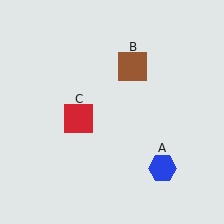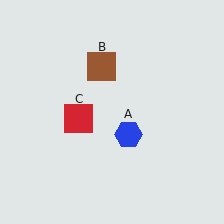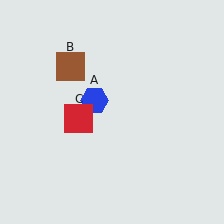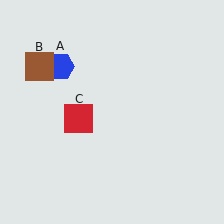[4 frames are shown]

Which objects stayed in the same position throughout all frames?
Red square (object C) remained stationary.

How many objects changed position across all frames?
2 objects changed position: blue hexagon (object A), brown square (object B).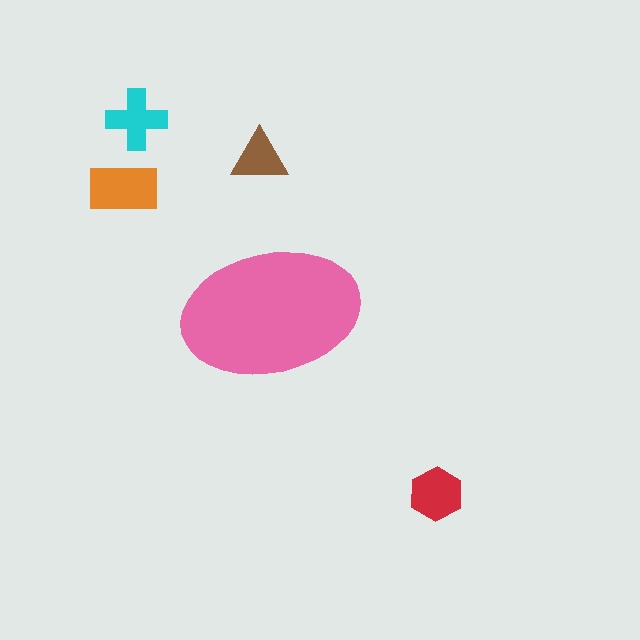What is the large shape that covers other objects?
A pink ellipse.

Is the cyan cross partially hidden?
No, the cyan cross is fully visible.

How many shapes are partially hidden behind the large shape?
0 shapes are partially hidden.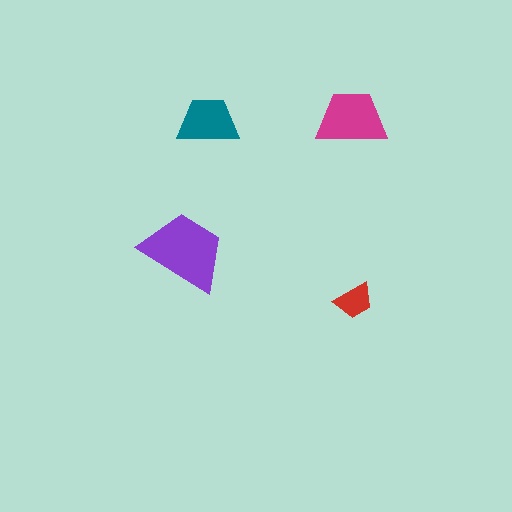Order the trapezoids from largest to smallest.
the purple one, the magenta one, the teal one, the red one.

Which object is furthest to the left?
The purple trapezoid is leftmost.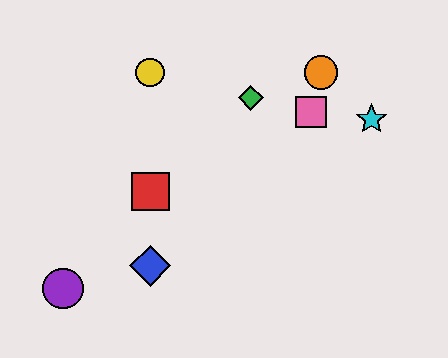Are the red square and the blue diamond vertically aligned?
Yes, both are at x≈150.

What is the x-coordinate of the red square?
The red square is at x≈150.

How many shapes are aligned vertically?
3 shapes (the red square, the blue diamond, the yellow circle) are aligned vertically.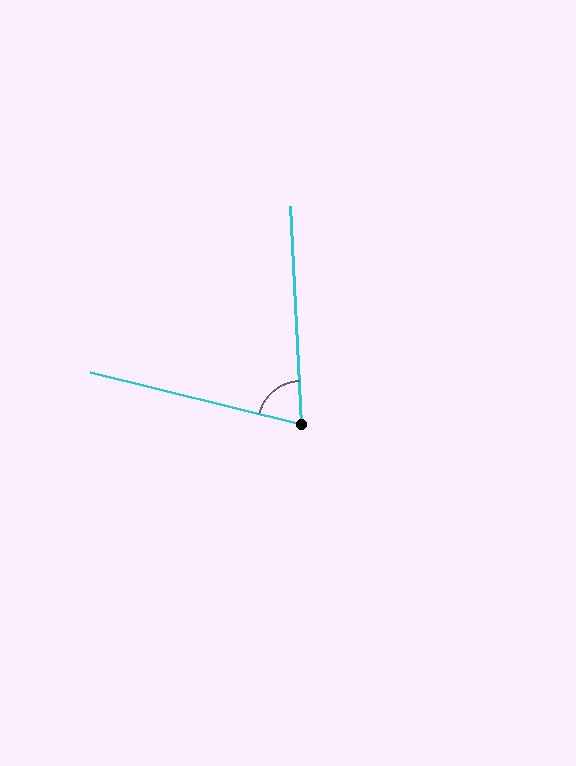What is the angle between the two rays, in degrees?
Approximately 73 degrees.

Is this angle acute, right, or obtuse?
It is acute.